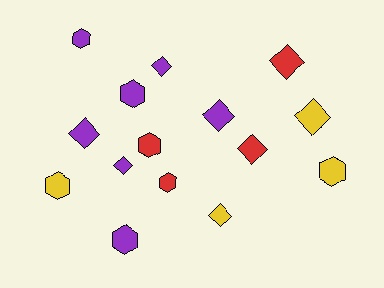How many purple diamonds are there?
There are 4 purple diamonds.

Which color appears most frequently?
Purple, with 7 objects.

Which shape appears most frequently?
Diamond, with 8 objects.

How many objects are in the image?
There are 15 objects.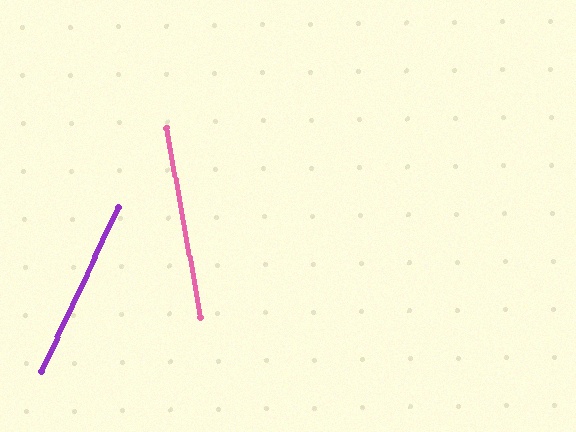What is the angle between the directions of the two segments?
Approximately 35 degrees.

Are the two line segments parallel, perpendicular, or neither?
Neither parallel nor perpendicular — they differ by about 35°.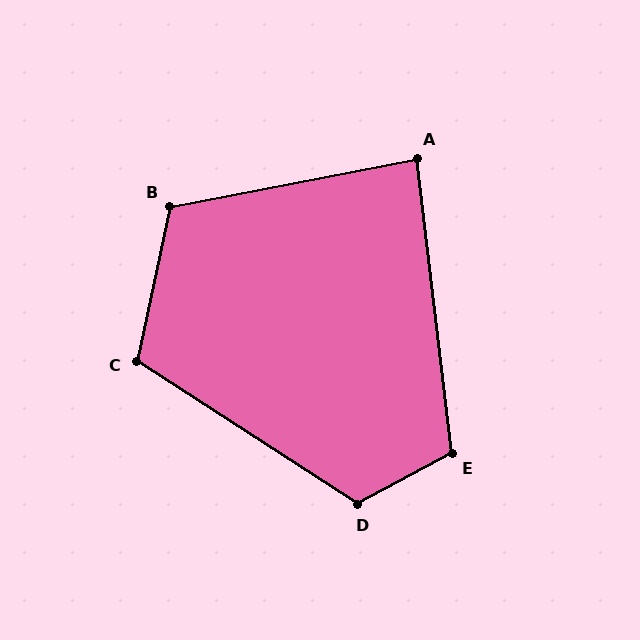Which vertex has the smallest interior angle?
A, at approximately 86 degrees.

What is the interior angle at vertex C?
Approximately 111 degrees (obtuse).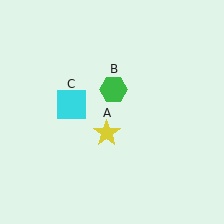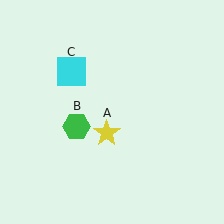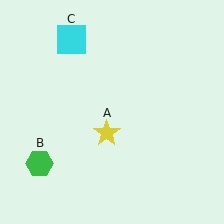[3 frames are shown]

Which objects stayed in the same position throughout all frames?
Yellow star (object A) remained stationary.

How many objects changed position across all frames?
2 objects changed position: green hexagon (object B), cyan square (object C).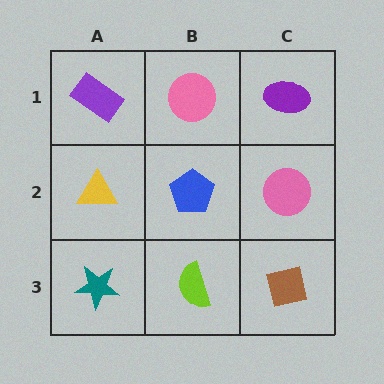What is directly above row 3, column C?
A pink circle.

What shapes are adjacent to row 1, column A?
A yellow triangle (row 2, column A), a pink circle (row 1, column B).